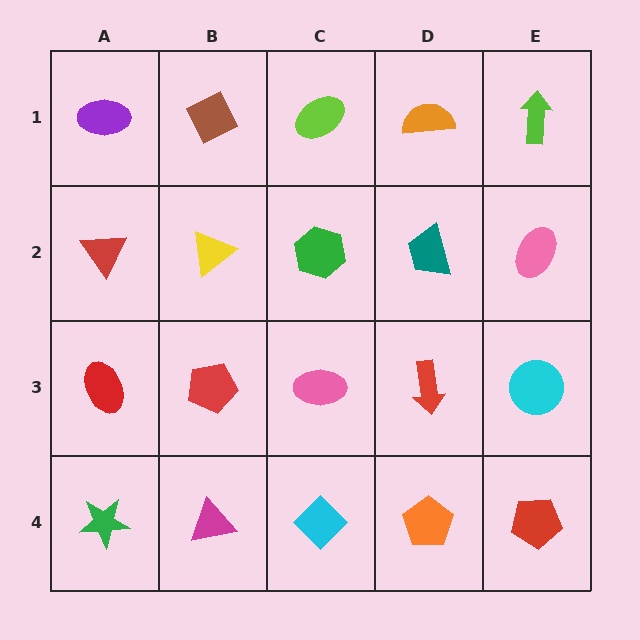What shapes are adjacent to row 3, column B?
A yellow triangle (row 2, column B), a magenta triangle (row 4, column B), a red ellipse (row 3, column A), a pink ellipse (row 3, column C).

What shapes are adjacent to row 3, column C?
A green hexagon (row 2, column C), a cyan diamond (row 4, column C), a red pentagon (row 3, column B), a red arrow (row 3, column D).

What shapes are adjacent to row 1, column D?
A teal trapezoid (row 2, column D), a lime ellipse (row 1, column C), a lime arrow (row 1, column E).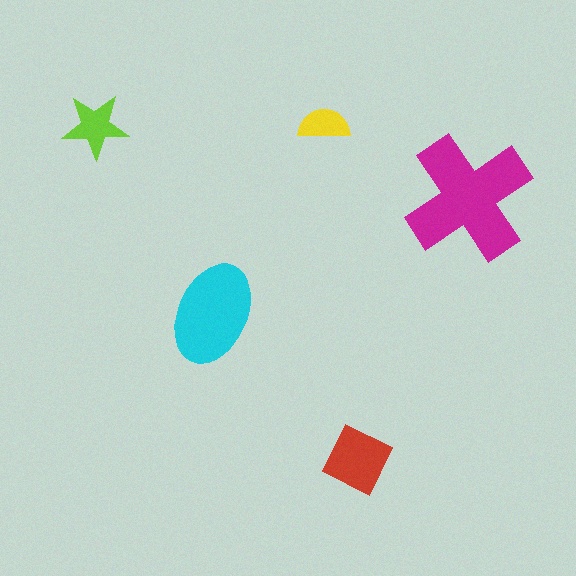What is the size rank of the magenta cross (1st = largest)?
1st.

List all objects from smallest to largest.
The yellow semicircle, the lime star, the red diamond, the cyan ellipse, the magenta cross.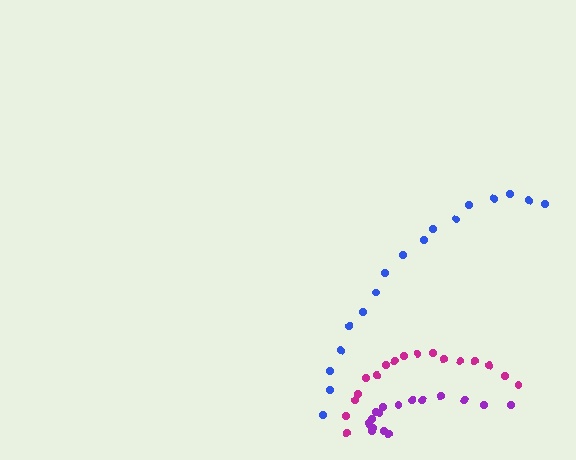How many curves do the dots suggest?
There are 3 distinct paths.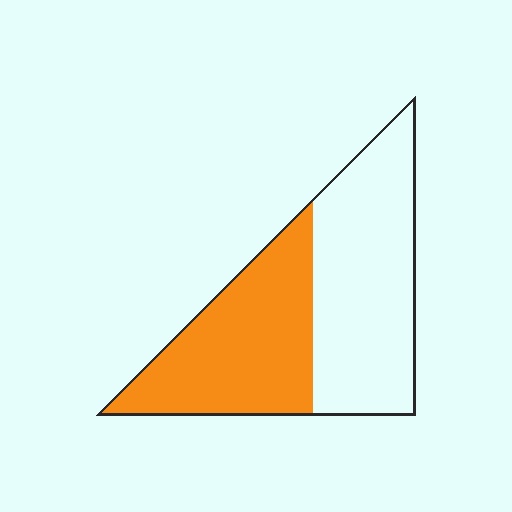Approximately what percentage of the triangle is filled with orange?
Approximately 45%.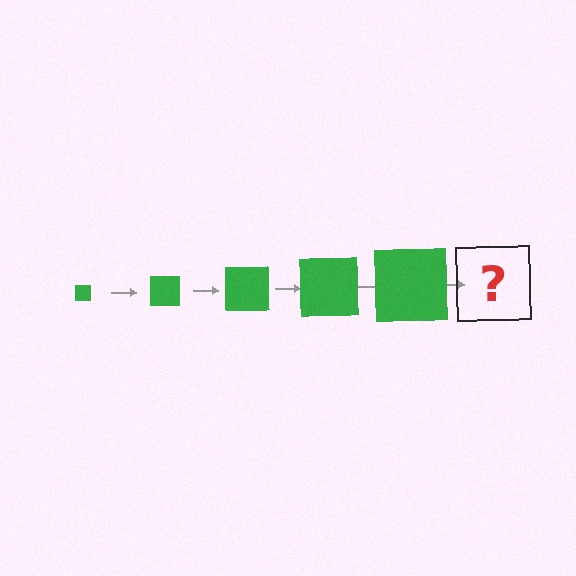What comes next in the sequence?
The next element should be a green square, larger than the previous one.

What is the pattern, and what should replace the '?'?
The pattern is that the square gets progressively larger each step. The '?' should be a green square, larger than the previous one.